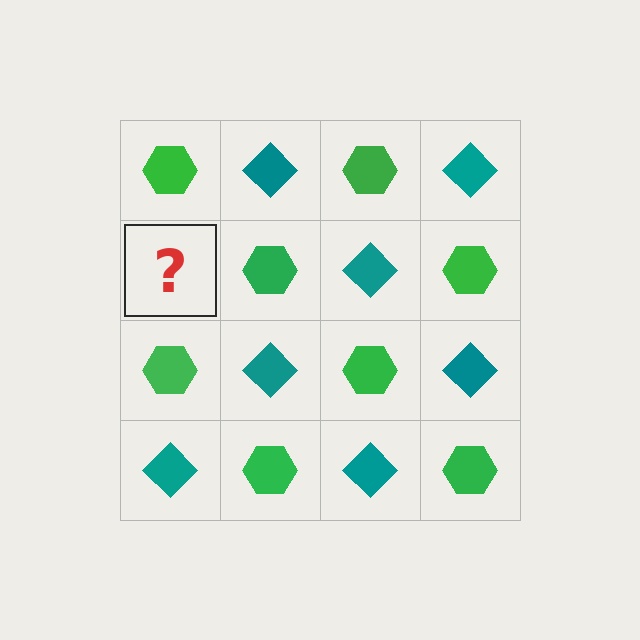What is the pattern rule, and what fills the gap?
The rule is that it alternates green hexagon and teal diamond in a checkerboard pattern. The gap should be filled with a teal diamond.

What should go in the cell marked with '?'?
The missing cell should contain a teal diamond.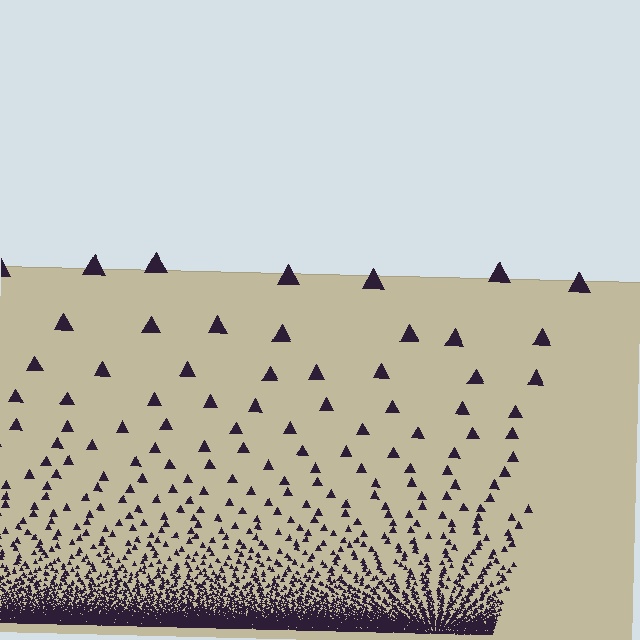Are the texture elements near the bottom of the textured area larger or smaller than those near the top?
Smaller. The gradient is inverted — elements near the bottom are smaller and denser.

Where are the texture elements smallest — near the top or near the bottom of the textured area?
Near the bottom.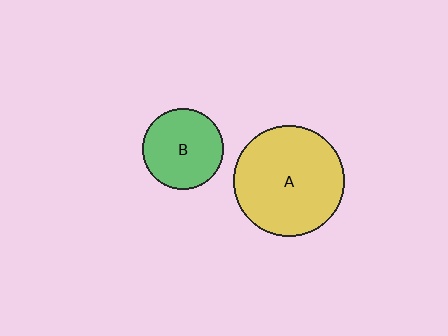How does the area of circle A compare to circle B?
Approximately 1.9 times.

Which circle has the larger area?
Circle A (yellow).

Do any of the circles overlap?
No, none of the circles overlap.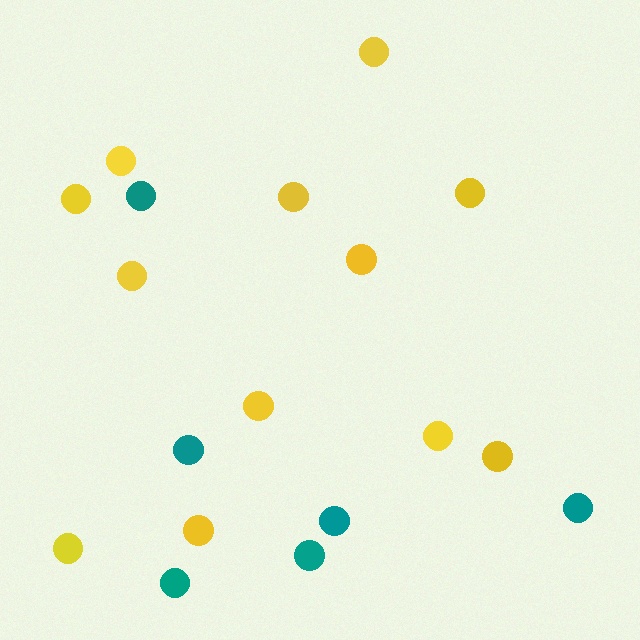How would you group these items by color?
There are 2 groups: one group of teal circles (6) and one group of yellow circles (12).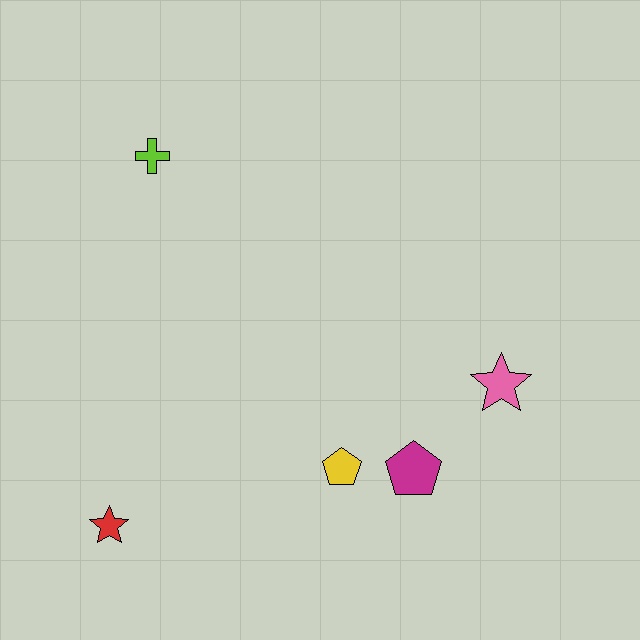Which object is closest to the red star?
The yellow pentagon is closest to the red star.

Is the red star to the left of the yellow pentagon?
Yes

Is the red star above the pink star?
No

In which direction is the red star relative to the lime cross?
The red star is below the lime cross.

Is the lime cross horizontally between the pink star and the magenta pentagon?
No